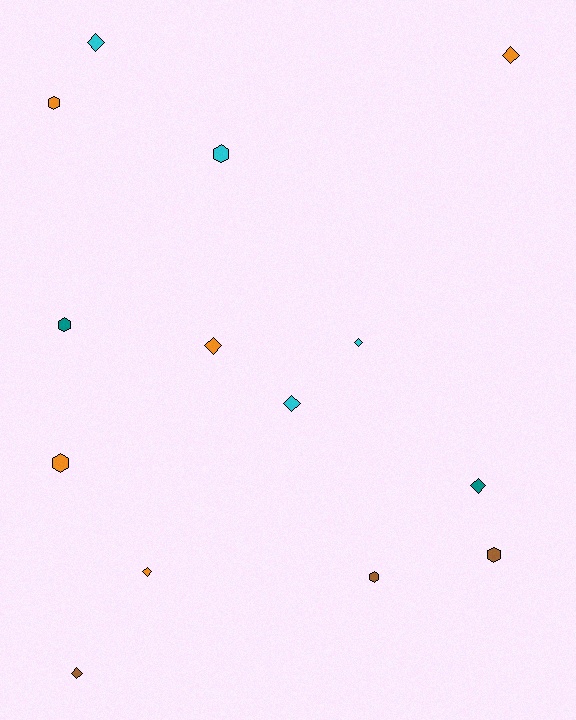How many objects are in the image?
There are 14 objects.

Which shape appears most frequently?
Diamond, with 8 objects.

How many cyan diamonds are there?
There are 3 cyan diamonds.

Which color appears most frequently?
Orange, with 5 objects.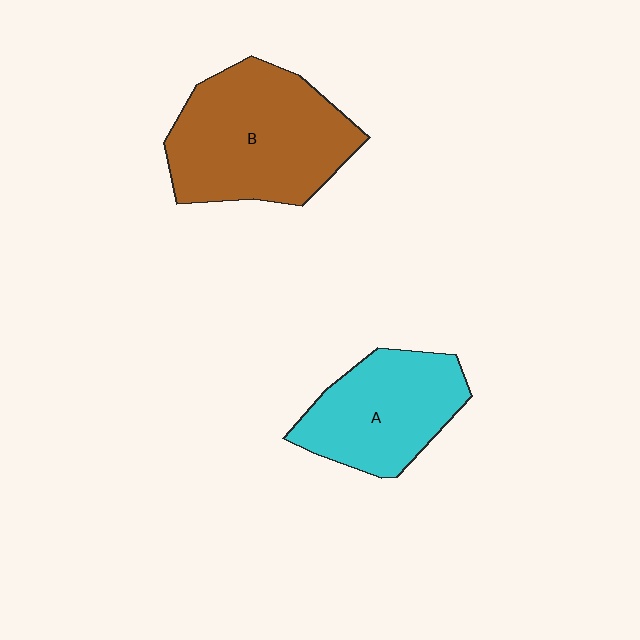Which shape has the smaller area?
Shape A (cyan).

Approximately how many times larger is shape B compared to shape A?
Approximately 1.4 times.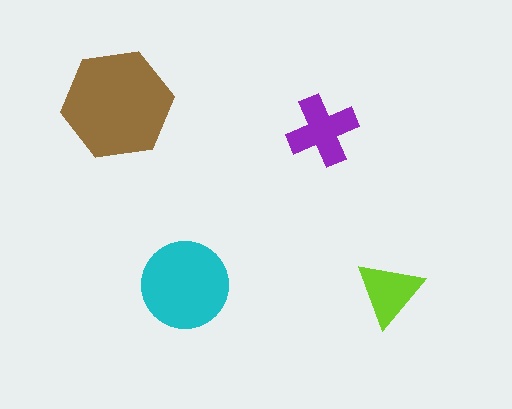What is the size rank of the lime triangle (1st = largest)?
4th.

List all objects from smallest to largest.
The lime triangle, the purple cross, the cyan circle, the brown hexagon.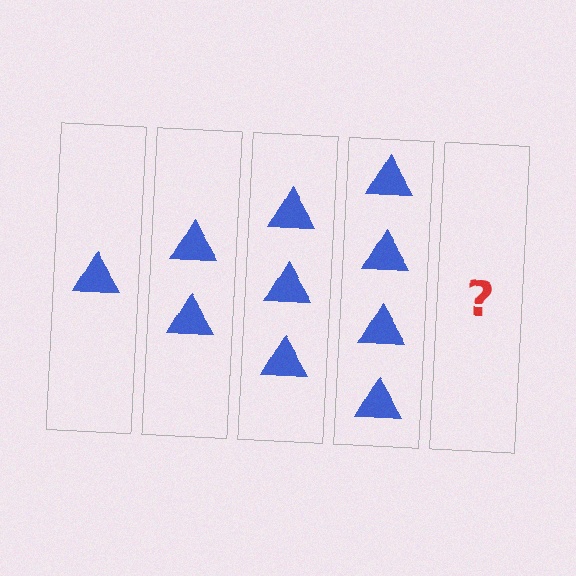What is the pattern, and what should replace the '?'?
The pattern is that each step adds one more triangle. The '?' should be 5 triangles.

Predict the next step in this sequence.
The next step is 5 triangles.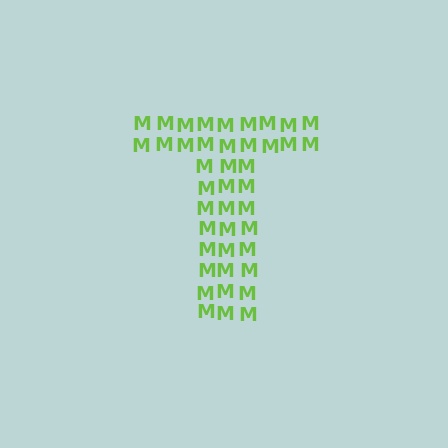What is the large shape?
The large shape is the letter T.